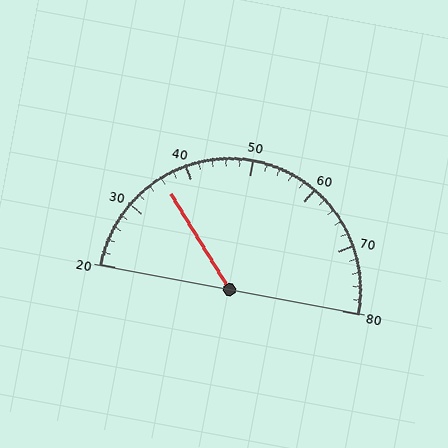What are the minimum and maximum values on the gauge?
The gauge ranges from 20 to 80.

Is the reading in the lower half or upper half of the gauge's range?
The reading is in the lower half of the range (20 to 80).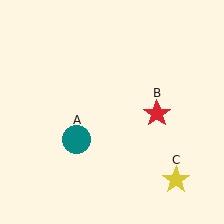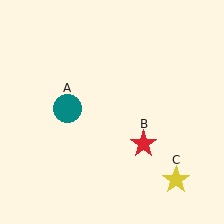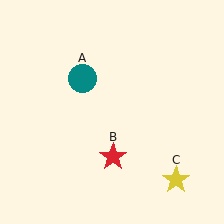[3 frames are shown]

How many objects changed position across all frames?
2 objects changed position: teal circle (object A), red star (object B).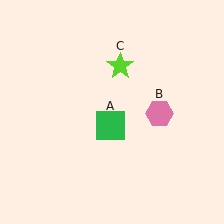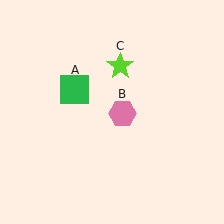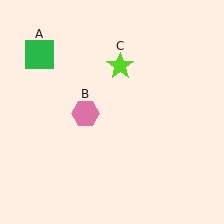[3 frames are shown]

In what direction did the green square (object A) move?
The green square (object A) moved up and to the left.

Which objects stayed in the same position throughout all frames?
Lime star (object C) remained stationary.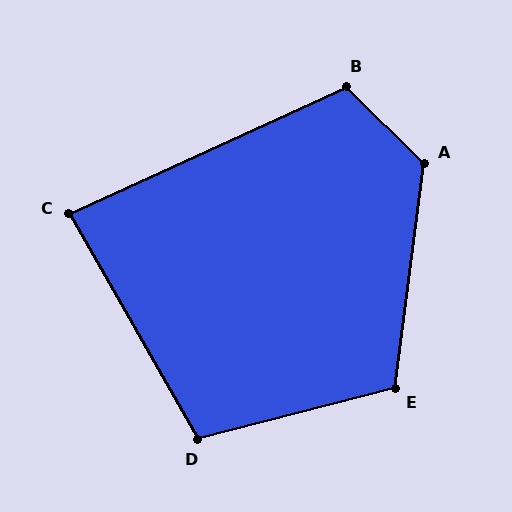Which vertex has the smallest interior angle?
C, at approximately 85 degrees.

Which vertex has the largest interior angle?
A, at approximately 127 degrees.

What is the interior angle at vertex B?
Approximately 111 degrees (obtuse).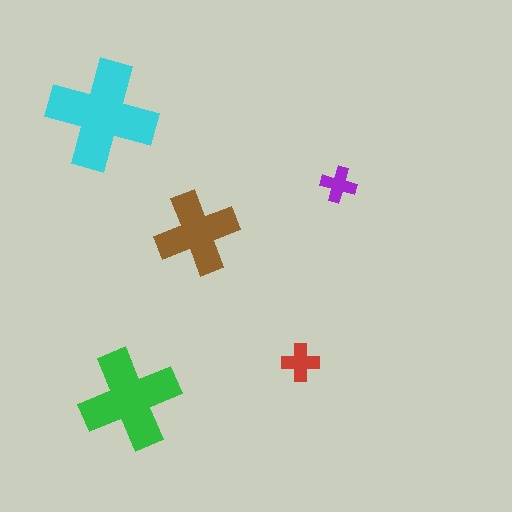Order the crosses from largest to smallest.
the cyan one, the green one, the brown one, the red one, the purple one.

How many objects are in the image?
There are 5 objects in the image.